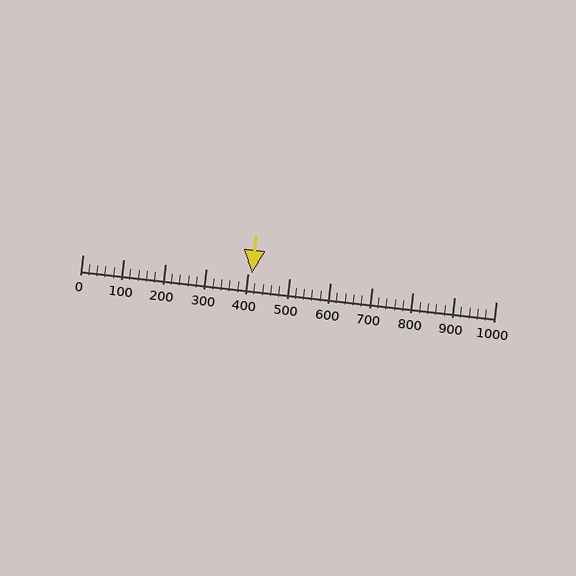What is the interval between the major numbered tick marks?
The major tick marks are spaced 100 units apart.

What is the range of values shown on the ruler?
The ruler shows values from 0 to 1000.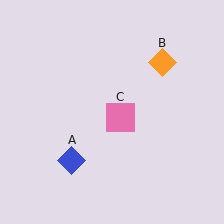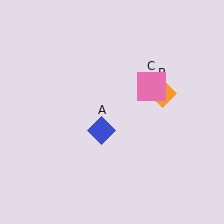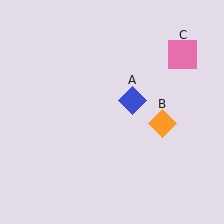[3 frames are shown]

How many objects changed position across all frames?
3 objects changed position: blue diamond (object A), orange diamond (object B), pink square (object C).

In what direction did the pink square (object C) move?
The pink square (object C) moved up and to the right.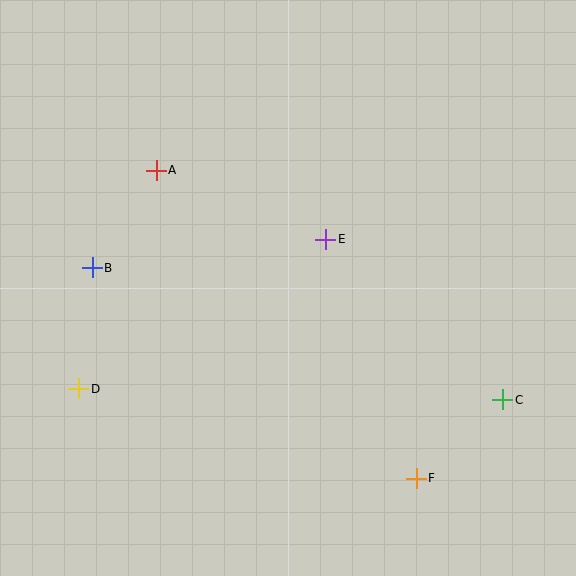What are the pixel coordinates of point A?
Point A is at (156, 170).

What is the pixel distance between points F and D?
The distance between F and D is 349 pixels.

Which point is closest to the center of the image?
Point E at (326, 239) is closest to the center.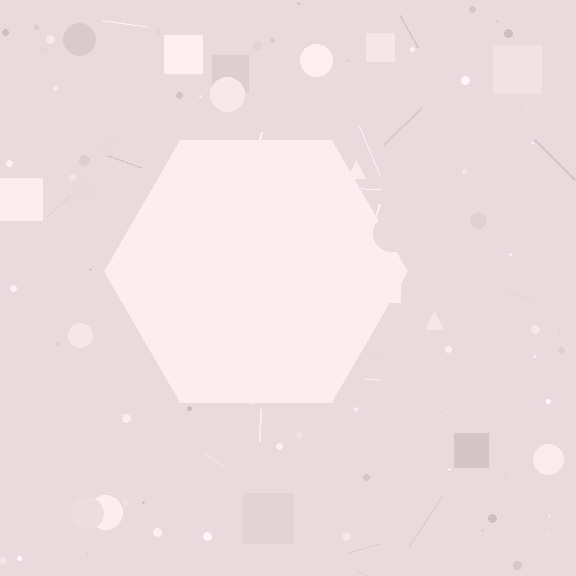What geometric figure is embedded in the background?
A hexagon is embedded in the background.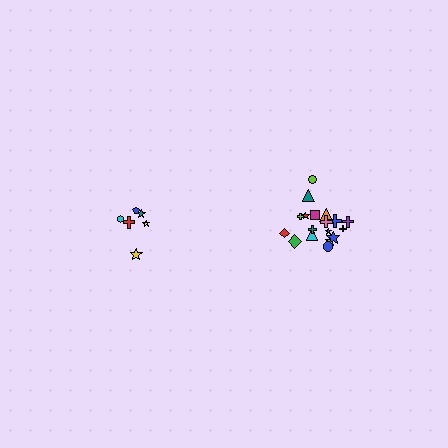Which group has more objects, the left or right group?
The right group.